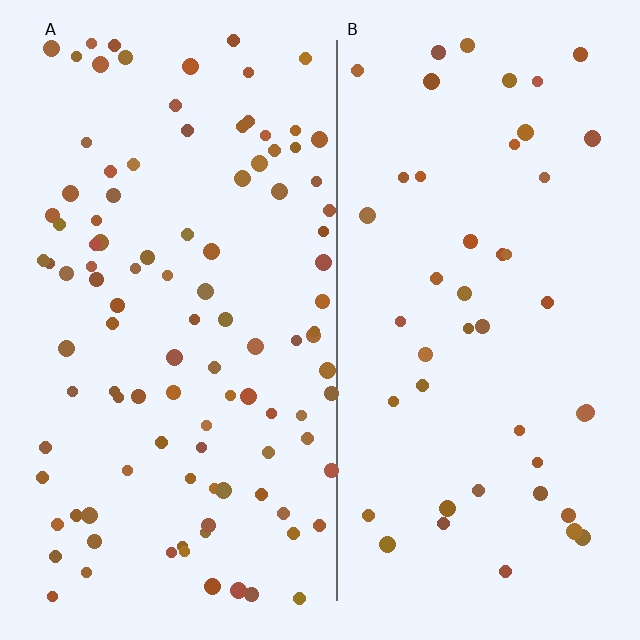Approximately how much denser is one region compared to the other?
Approximately 2.3× — region A over region B.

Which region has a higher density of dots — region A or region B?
A (the left).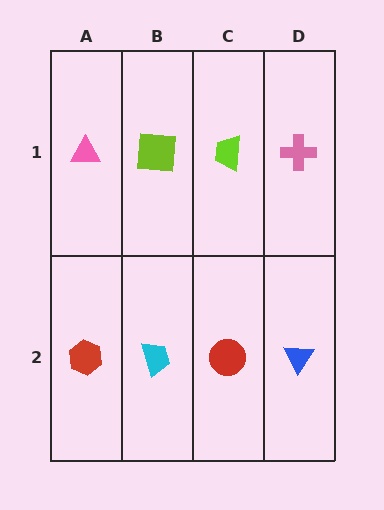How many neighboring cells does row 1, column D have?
2.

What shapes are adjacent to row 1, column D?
A blue triangle (row 2, column D), a lime trapezoid (row 1, column C).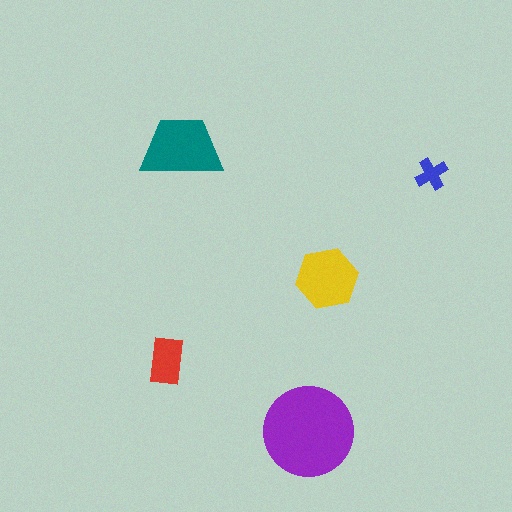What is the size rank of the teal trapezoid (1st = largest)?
2nd.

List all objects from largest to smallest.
The purple circle, the teal trapezoid, the yellow hexagon, the red rectangle, the blue cross.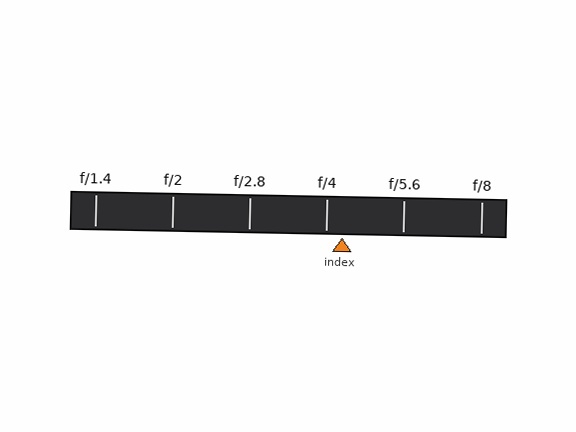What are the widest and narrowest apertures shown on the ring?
The widest aperture shown is f/1.4 and the narrowest is f/8.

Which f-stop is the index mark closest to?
The index mark is closest to f/4.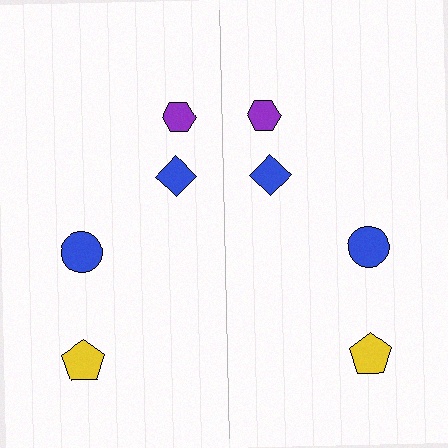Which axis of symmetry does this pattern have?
The pattern has a vertical axis of symmetry running through the center of the image.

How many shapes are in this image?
There are 8 shapes in this image.